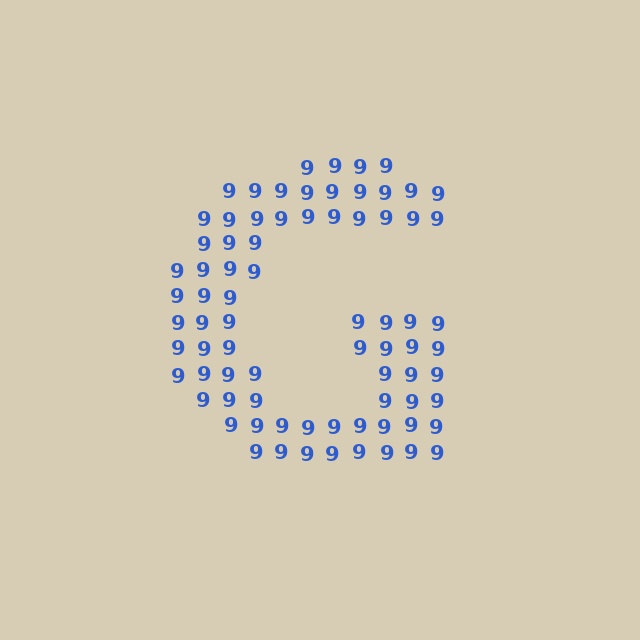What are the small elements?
The small elements are digit 9's.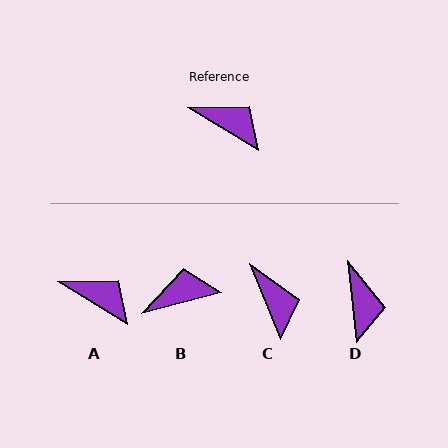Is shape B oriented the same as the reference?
No, it is off by about 47 degrees.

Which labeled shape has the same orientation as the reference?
A.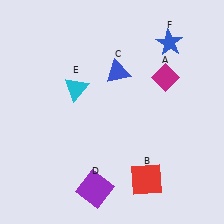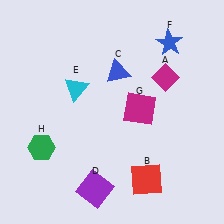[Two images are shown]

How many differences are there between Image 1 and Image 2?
There are 2 differences between the two images.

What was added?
A magenta square (G), a green hexagon (H) were added in Image 2.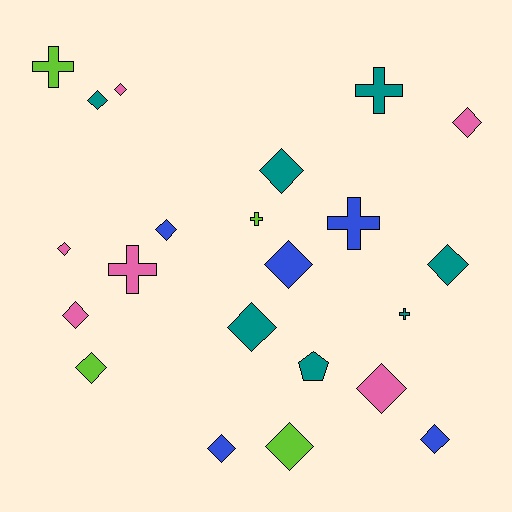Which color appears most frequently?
Teal, with 7 objects.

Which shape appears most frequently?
Diamond, with 15 objects.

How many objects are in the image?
There are 22 objects.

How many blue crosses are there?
There is 1 blue cross.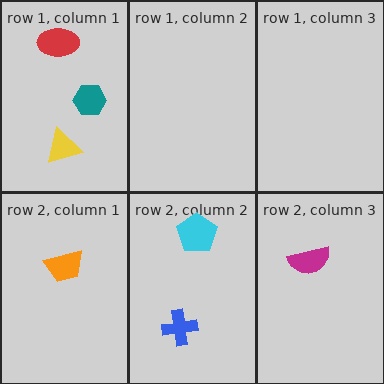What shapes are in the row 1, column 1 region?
The yellow triangle, the teal hexagon, the red ellipse.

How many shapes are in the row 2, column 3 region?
1.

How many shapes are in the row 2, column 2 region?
2.